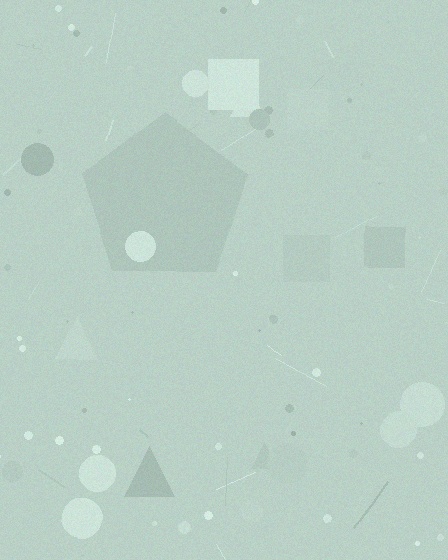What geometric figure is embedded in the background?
A pentagon is embedded in the background.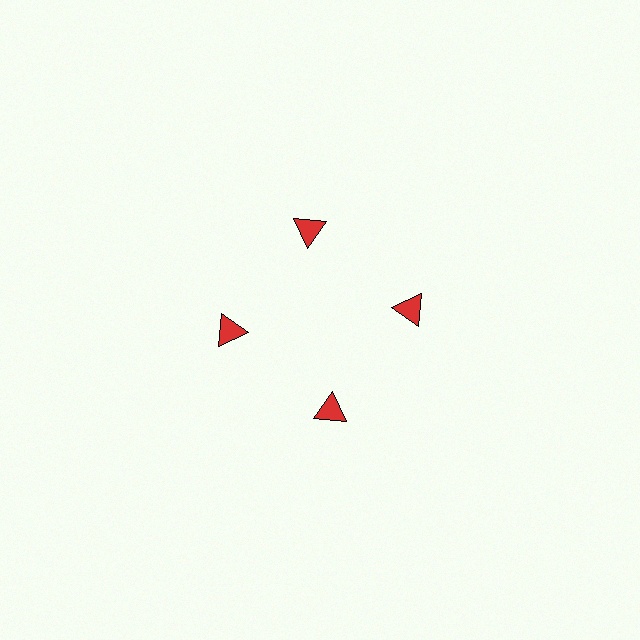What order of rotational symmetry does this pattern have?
This pattern has 4-fold rotational symmetry.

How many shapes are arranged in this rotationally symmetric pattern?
There are 4 shapes, arranged in 4 groups of 1.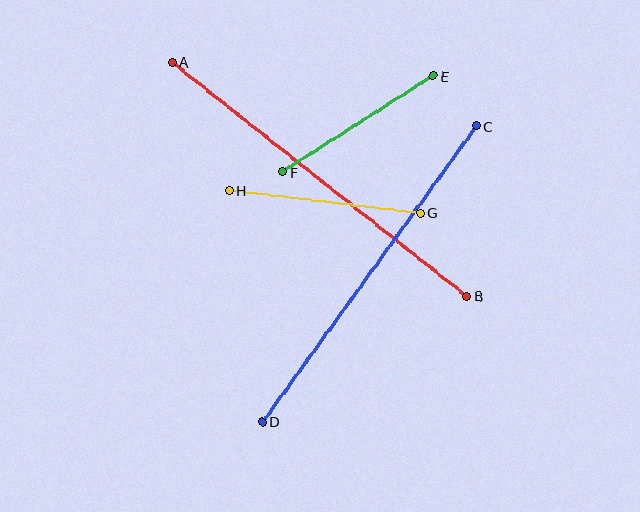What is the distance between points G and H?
The distance is approximately 193 pixels.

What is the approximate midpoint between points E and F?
The midpoint is at approximately (358, 124) pixels.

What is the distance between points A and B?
The distance is approximately 377 pixels.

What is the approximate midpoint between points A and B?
The midpoint is at approximately (320, 179) pixels.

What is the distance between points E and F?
The distance is approximately 179 pixels.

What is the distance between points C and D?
The distance is approximately 365 pixels.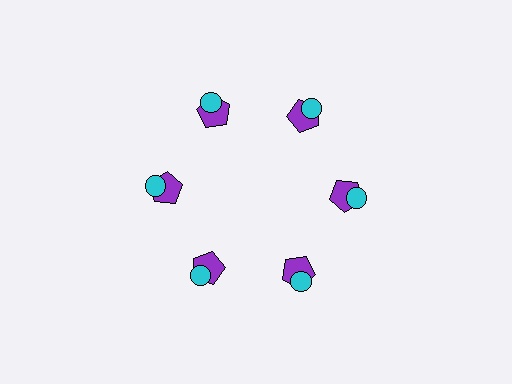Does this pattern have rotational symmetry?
Yes, this pattern has 6-fold rotational symmetry. It looks the same after rotating 60 degrees around the center.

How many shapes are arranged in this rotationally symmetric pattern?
There are 12 shapes, arranged in 6 groups of 2.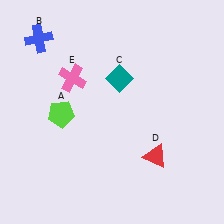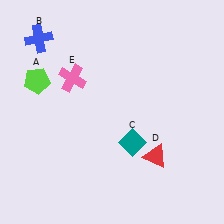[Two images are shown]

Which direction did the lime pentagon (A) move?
The lime pentagon (A) moved up.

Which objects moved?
The objects that moved are: the lime pentagon (A), the teal diamond (C).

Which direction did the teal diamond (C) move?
The teal diamond (C) moved down.